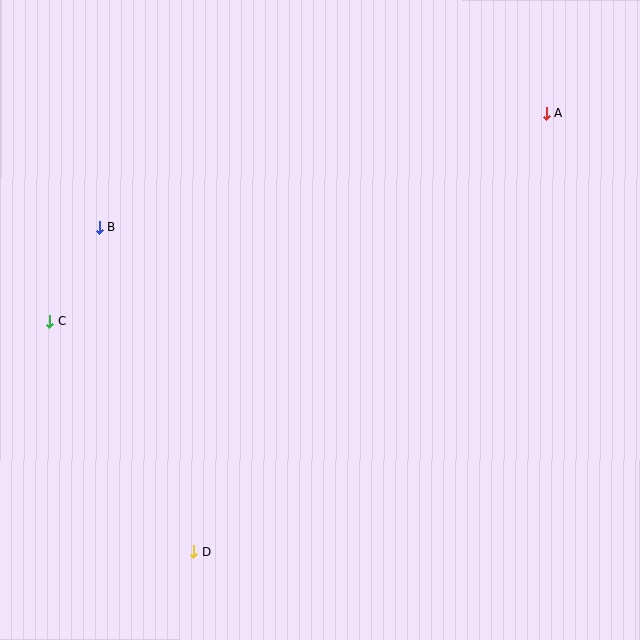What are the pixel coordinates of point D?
Point D is at (194, 551).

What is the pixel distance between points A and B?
The distance between A and B is 461 pixels.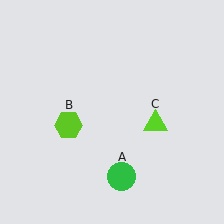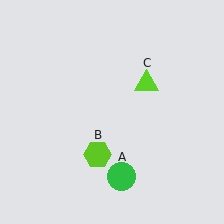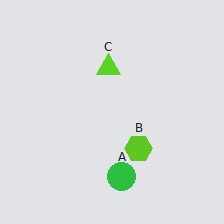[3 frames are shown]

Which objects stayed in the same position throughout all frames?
Green circle (object A) remained stationary.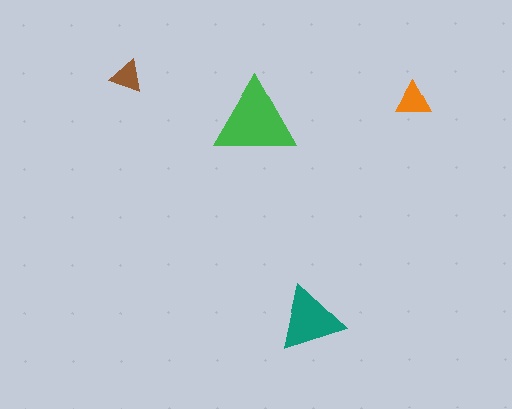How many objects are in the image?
There are 4 objects in the image.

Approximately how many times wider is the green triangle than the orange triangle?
About 2 times wider.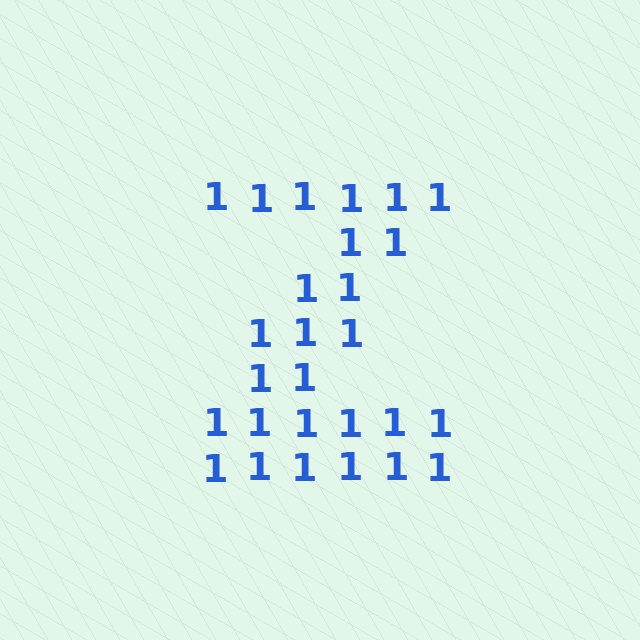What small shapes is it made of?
It is made of small digit 1's.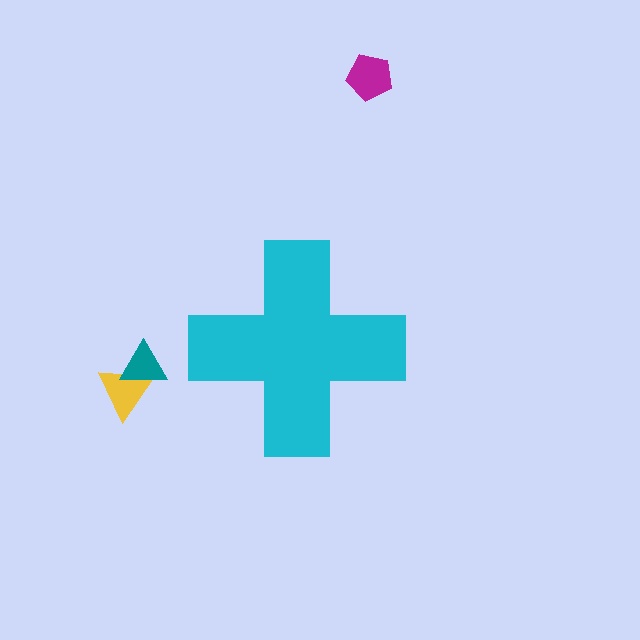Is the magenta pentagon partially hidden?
No, the magenta pentagon is fully visible.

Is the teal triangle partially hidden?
No, the teal triangle is fully visible.